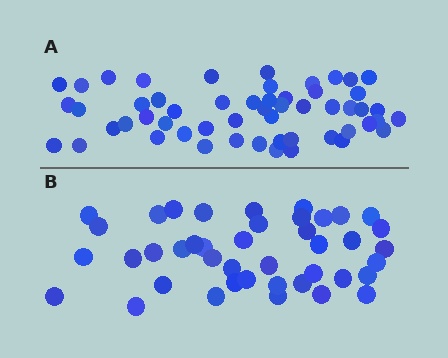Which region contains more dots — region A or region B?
Region A (the top region) has more dots.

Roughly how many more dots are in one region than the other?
Region A has roughly 12 or so more dots than region B.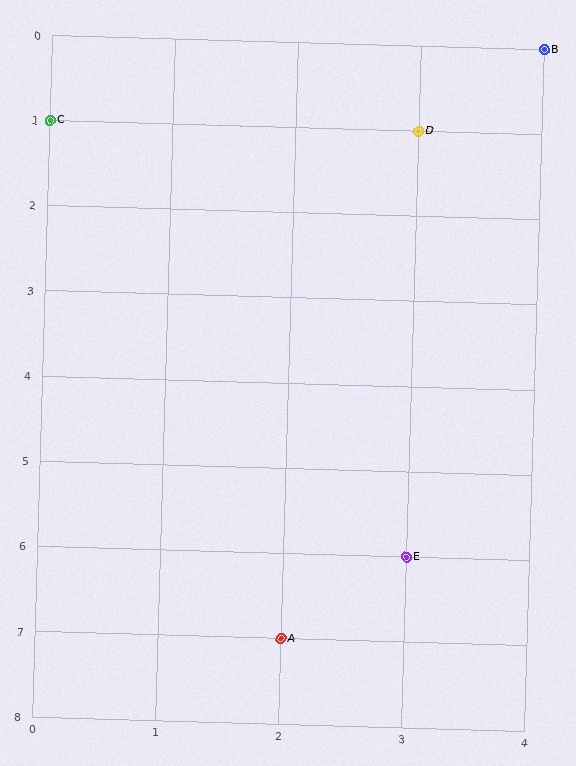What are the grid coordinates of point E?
Point E is at grid coordinates (3, 6).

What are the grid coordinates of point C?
Point C is at grid coordinates (0, 1).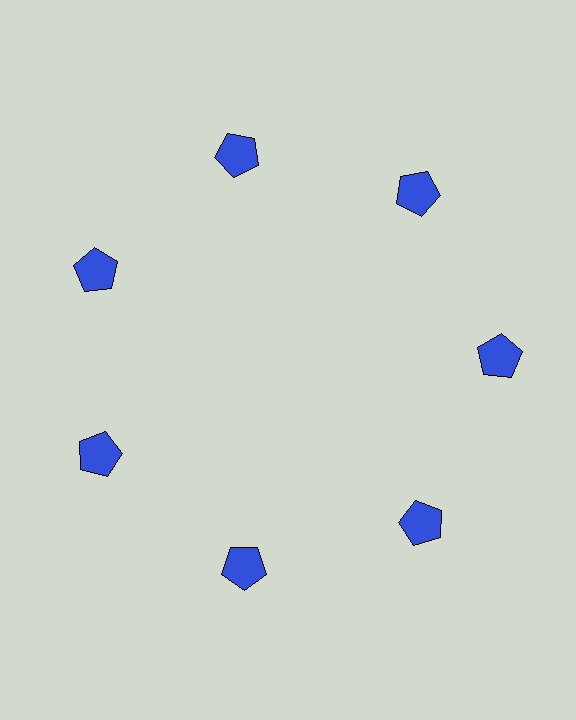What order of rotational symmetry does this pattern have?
This pattern has 7-fold rotational symmetry.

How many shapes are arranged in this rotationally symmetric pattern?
There are 7 shapes, arranged in 7 groups of 1.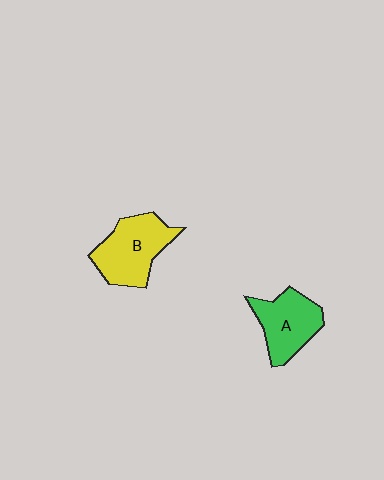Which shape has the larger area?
Shape B (yellow).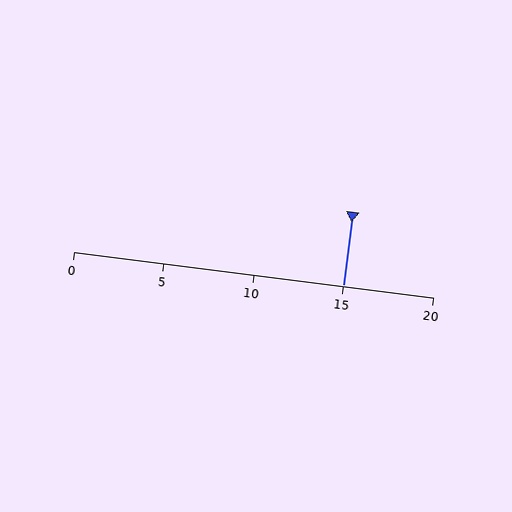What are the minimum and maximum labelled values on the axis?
The axis runs from 0 to 20.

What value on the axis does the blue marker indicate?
The marker indicates approximately 15.